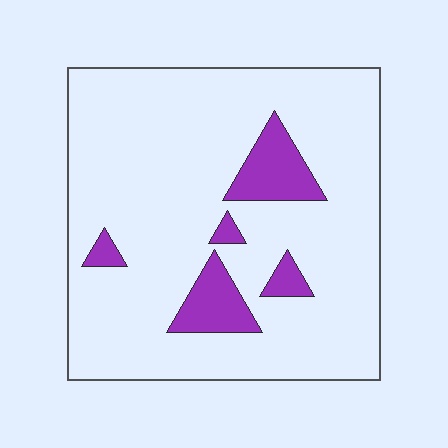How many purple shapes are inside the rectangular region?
5.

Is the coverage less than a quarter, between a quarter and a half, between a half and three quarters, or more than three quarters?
Less than a quarter.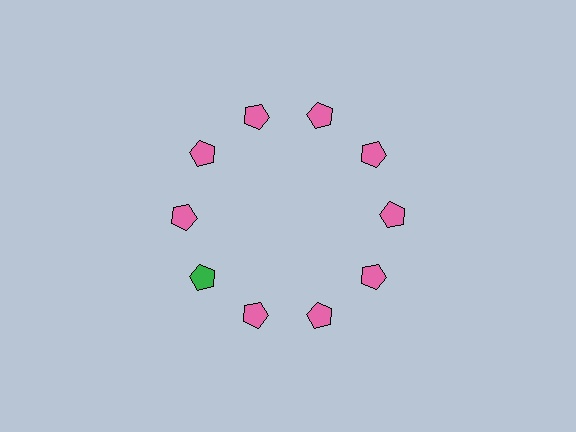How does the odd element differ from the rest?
It has a different color: green instead of pink.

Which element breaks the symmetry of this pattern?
The green pentagon at roughly the 8 o'clock position breaks the symmetry. All other shapes are pink pentagons.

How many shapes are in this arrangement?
There are 10 shapes arranged in a ring pattern.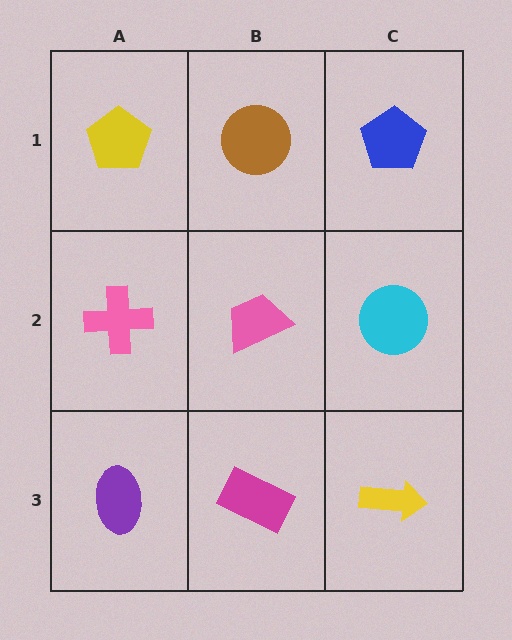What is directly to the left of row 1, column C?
A brown circle.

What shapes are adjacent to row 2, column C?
A blue pentagon (row 1, column C), a yellow arrow (row 3, column C), a pink trapezoid (row 2, column B).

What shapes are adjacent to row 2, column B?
A brown circle (row 1, column B), a magenta rectangle (row 3, column B), a pink cross (row 2, column A), a cyan circle (row 2, column C).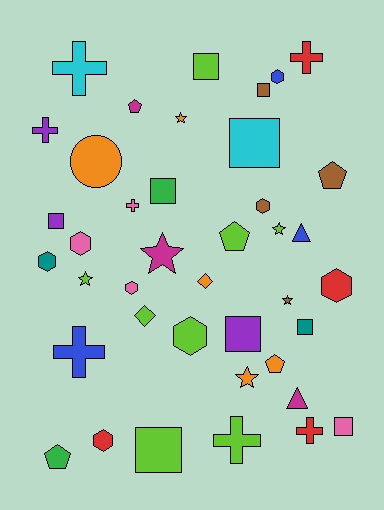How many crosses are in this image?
There are 7 crosses.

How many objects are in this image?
There are 40 objects.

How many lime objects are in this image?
There are 8 lime objects.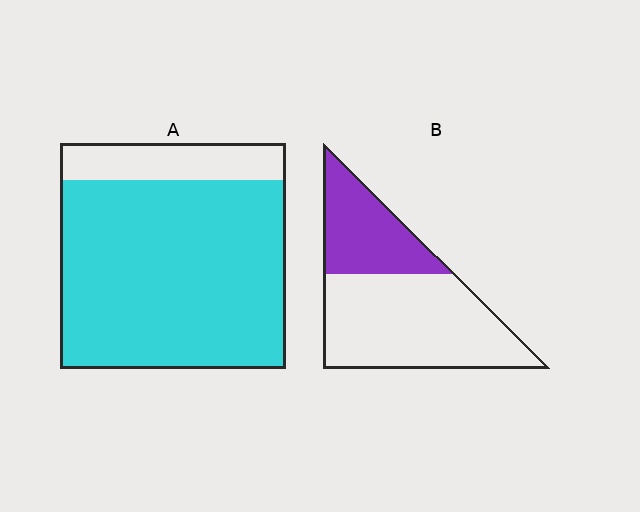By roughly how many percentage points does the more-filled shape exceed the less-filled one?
By roughly 50 percentage points (A over B).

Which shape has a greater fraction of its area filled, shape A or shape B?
Shape A.